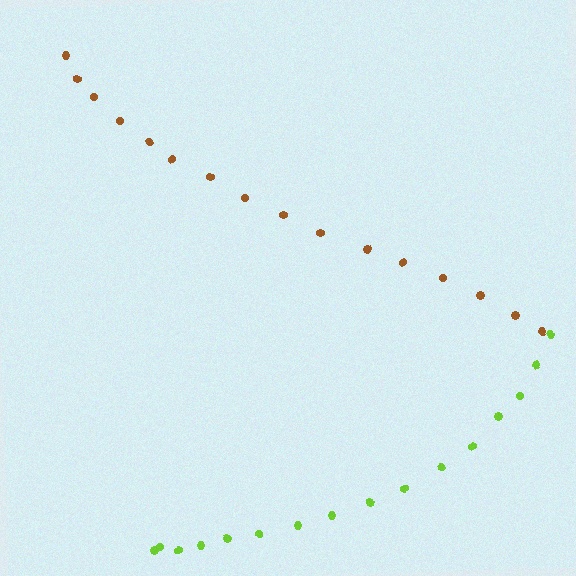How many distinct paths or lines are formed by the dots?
There are 2 distinct paths.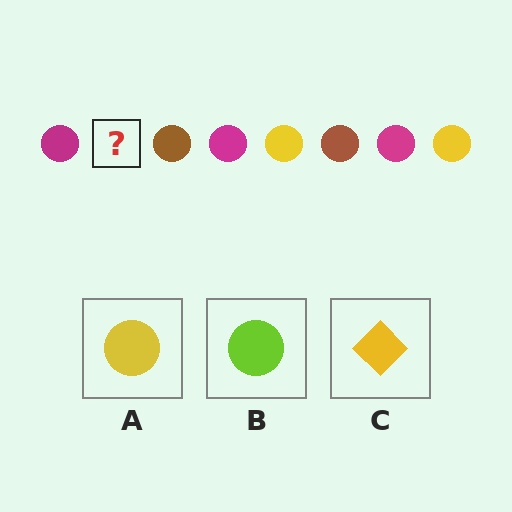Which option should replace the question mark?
Option A.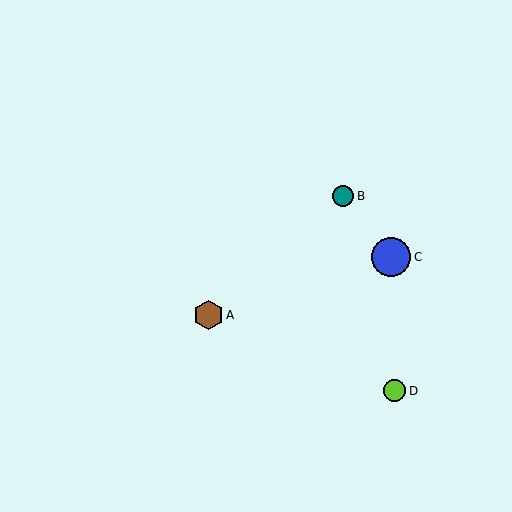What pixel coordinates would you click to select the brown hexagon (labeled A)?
Click at (208, 315) to select the brown hexagon A.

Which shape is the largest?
The blue circle (labeled C) is the largest.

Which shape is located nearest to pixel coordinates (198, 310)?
The brown hexagon (labeled A) at (208, 315) is nearest to that location.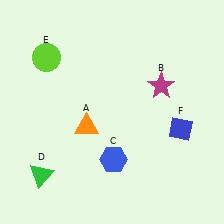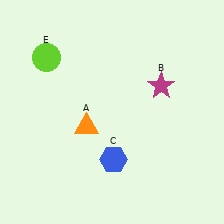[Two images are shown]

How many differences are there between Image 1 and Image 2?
There are 2 differences between the two images.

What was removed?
The blue diamond (F), the green triangle (D) were removed in Image 2.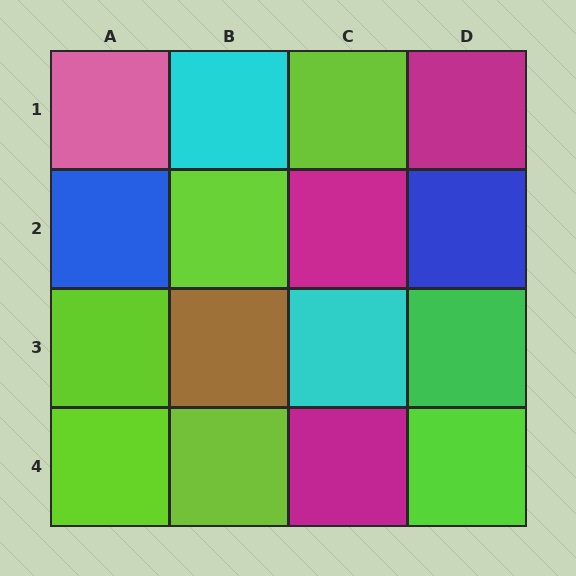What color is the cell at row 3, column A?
Lime.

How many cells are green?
1 cell is green.